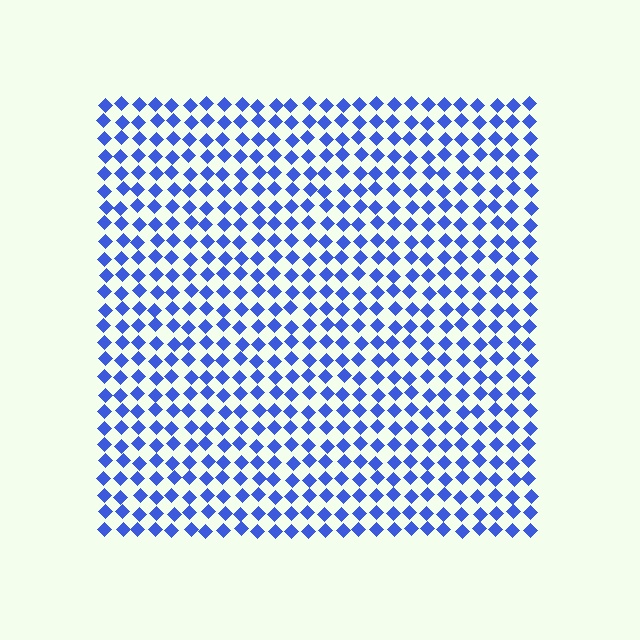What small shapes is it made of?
It is made of small diamonds.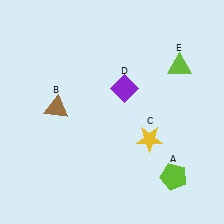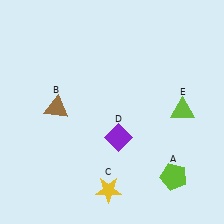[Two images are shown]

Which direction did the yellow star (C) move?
The yellow star (C) moved down.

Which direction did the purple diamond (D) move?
The purple diamond (D) moved down.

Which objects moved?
The objects that moved are: the yellow star (C), the purple diamond (D), the lime triangle (E).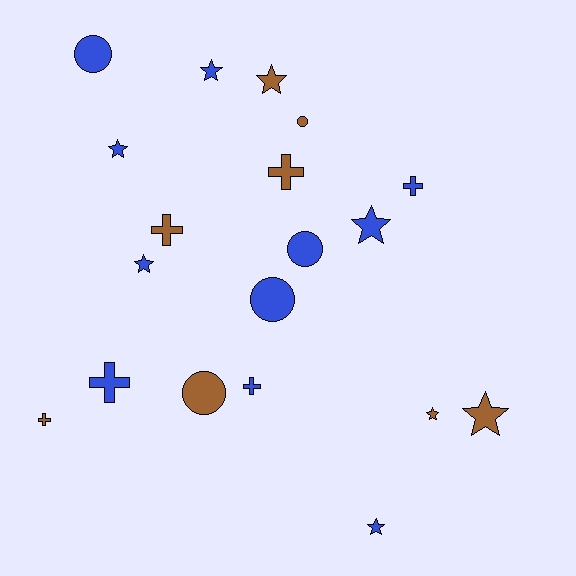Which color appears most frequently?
Blue, with 11 objects.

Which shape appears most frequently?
Star, with 8 objects.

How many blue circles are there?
There are 3 blue circles.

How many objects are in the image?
There are 19 objects.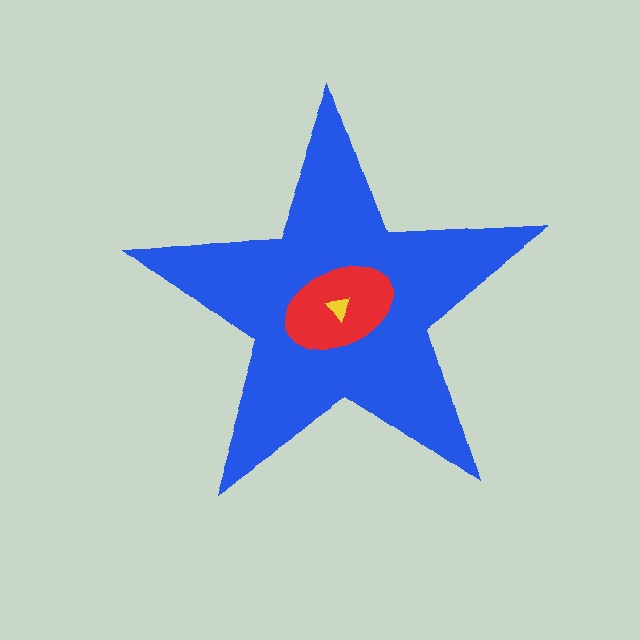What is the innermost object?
The yellow triangle.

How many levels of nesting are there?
3.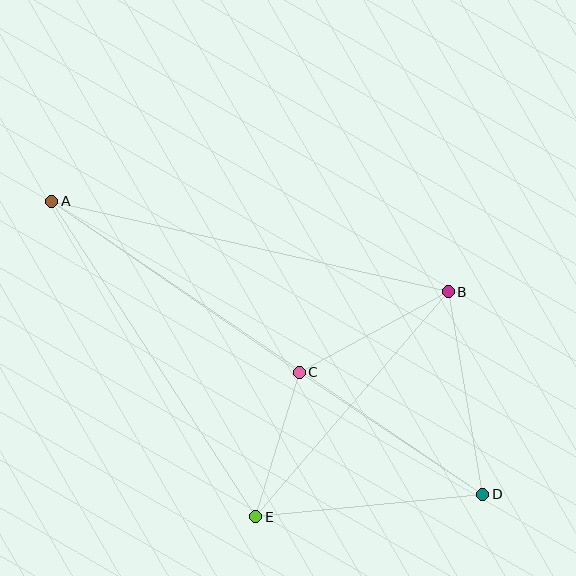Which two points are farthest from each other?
Points A and D are farthest from each other.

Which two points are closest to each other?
Points C and E are closest to each other.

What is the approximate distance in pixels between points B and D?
The distance between B and D is approximately 205 pixels.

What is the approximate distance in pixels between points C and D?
The distance between C and D is approximately 220 pixels.